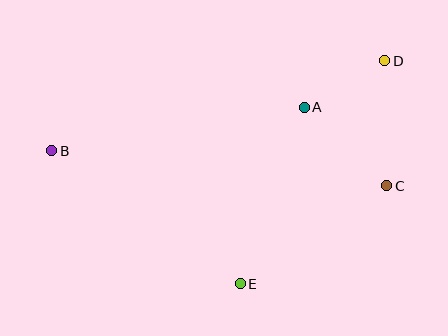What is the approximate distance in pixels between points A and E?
The distance between A and E is approximately 188 pixels.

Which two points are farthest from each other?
Points B and D are farthest from each other.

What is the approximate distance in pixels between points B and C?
The distance between B and C is approximately 337 pixels.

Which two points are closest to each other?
Points A and D are closest to each other.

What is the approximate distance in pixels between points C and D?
The distance between C and D is approximately 125 pixels.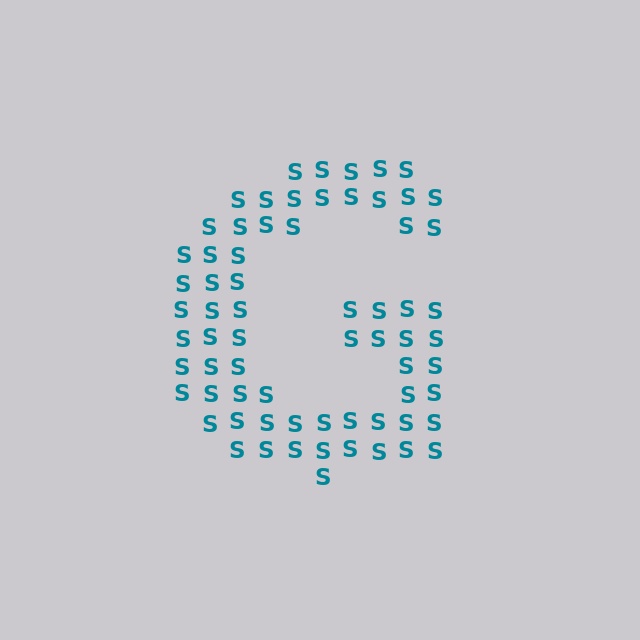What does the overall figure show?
The overall figure shows the letter G.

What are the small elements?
The small elements are letter S's.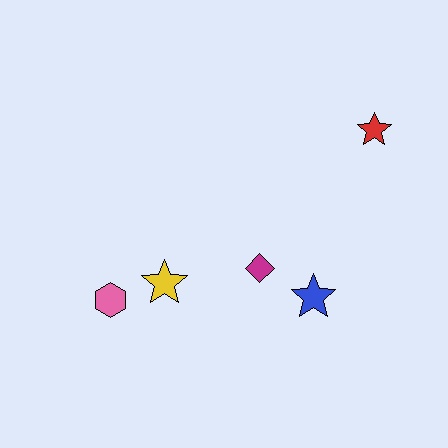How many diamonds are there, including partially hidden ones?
There is 1 diamond.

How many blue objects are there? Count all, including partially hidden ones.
There is 1 blue object.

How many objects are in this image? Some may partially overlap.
There are 5 objects.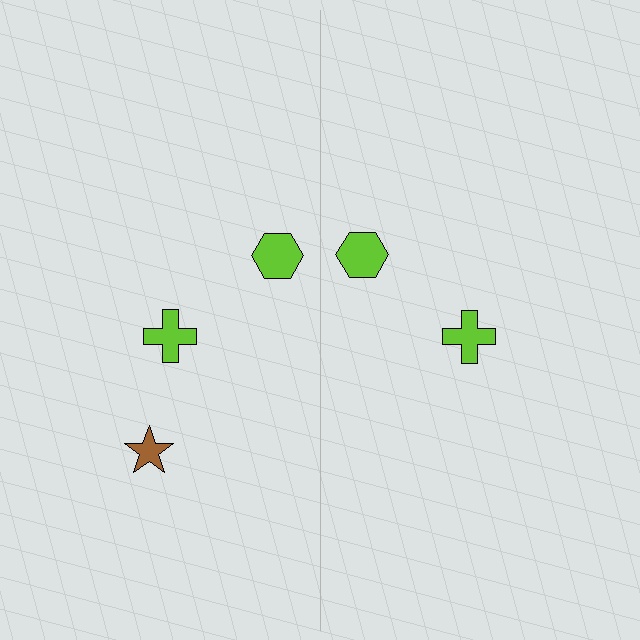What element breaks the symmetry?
A brown star is missing from the right side.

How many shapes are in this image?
There are 5 shapes in this image.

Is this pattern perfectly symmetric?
No, the pattern is not perfectly symmetric. A brown star is missing from the right side.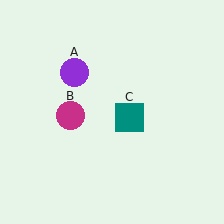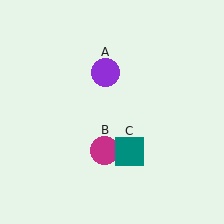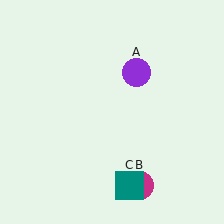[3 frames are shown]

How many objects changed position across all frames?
3 objects changed position: purple circle (object A), magenta circle (object B), teal square (object C).